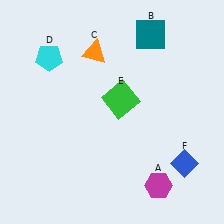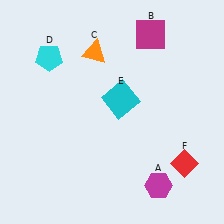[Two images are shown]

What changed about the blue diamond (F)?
In Image 1, F is blue. In Image 2, it changed to red.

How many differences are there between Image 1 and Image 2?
There are 3 differences between the two images.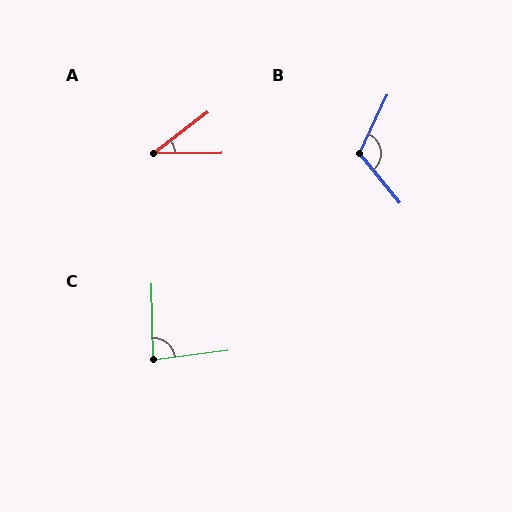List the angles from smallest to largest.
A (37°), C (83°), B (116°).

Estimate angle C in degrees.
Approximately 83 degrees.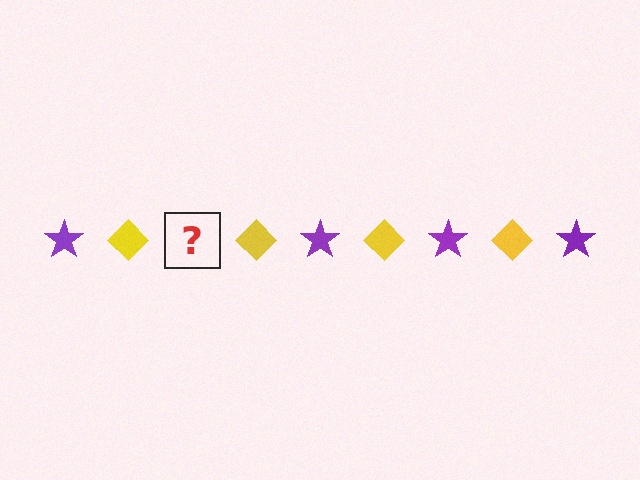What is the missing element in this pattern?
The missing element is a purple star.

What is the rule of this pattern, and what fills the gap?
The rule is that the pattern alternates between purple star and yellow diamond. The gap should be filled with a purple star.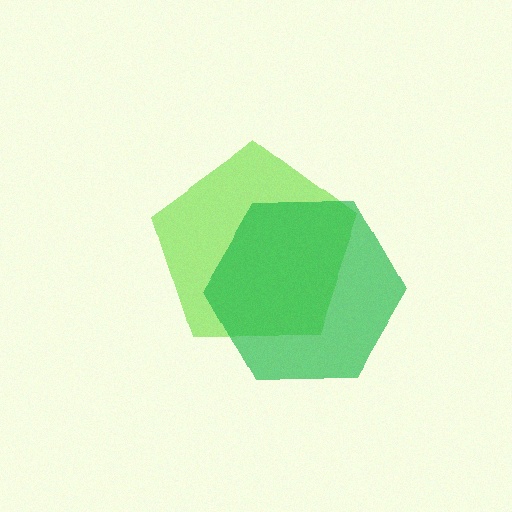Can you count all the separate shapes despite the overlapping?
Yes, there are 2 separate shapes.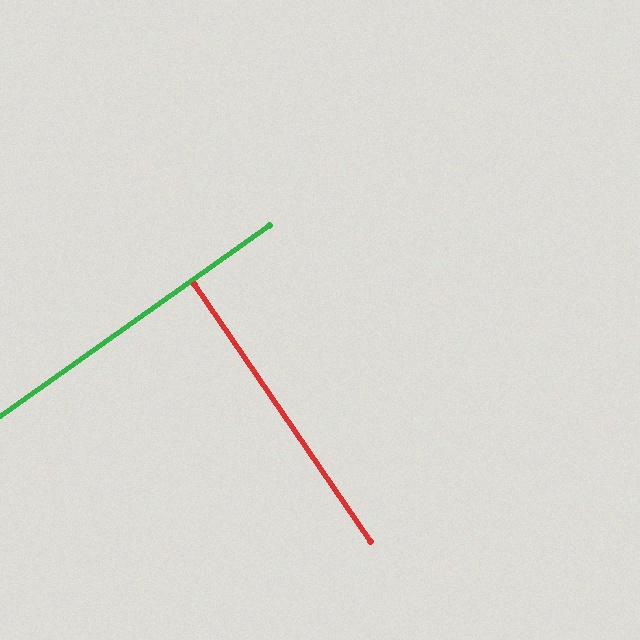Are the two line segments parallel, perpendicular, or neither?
Perpendicular — they meet at approximately 89°.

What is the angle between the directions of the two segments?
Approximately 89 degrees.